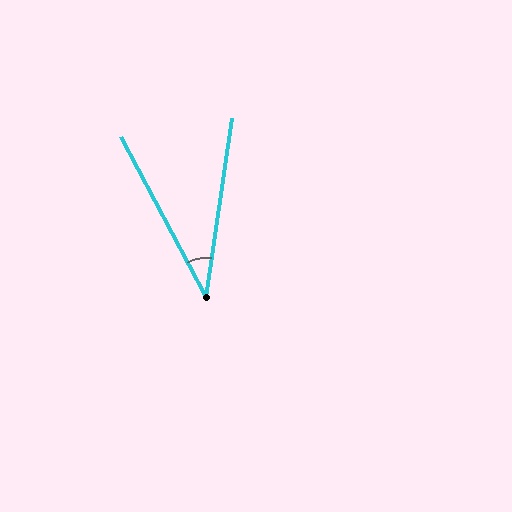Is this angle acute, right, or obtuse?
It is acute.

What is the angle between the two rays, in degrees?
Approximately 36 degrees.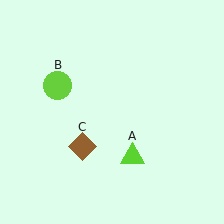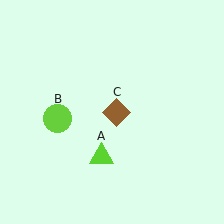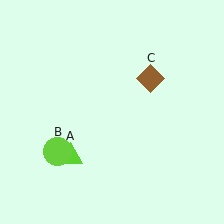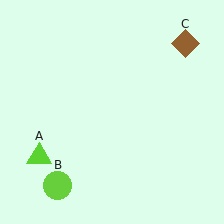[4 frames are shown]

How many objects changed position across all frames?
3 objects changed position: lime triangle (object A), lime circle (object B), brown diamond (object C).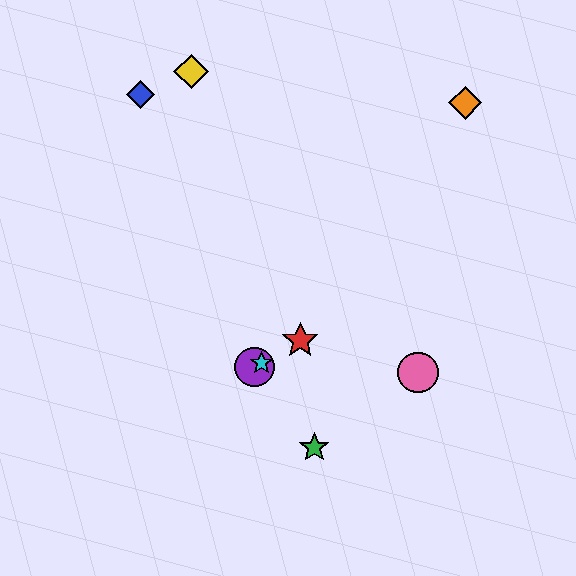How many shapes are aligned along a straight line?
3 shapes (the red star, the purple circle, the cyan star) are aligned along a straight line.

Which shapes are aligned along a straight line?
The red star, the purple circle, the cyan star are aligned along a straight line.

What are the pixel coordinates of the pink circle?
The pink circle is at (418, 373).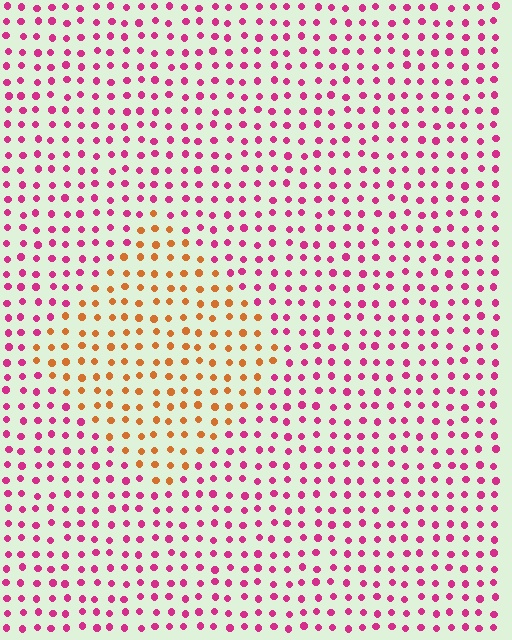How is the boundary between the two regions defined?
The boundary is defined purely by a slight shift in hue (about 58 degrees). Spacing, size, and orientation are identical on both sides.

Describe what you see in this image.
The image is filled with small magenta elements in a uniform arrangement. A diamond-shaped region is visible where the elements are tinted to a slightly different hue, forming a subtle color boundary.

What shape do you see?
I see a diamond.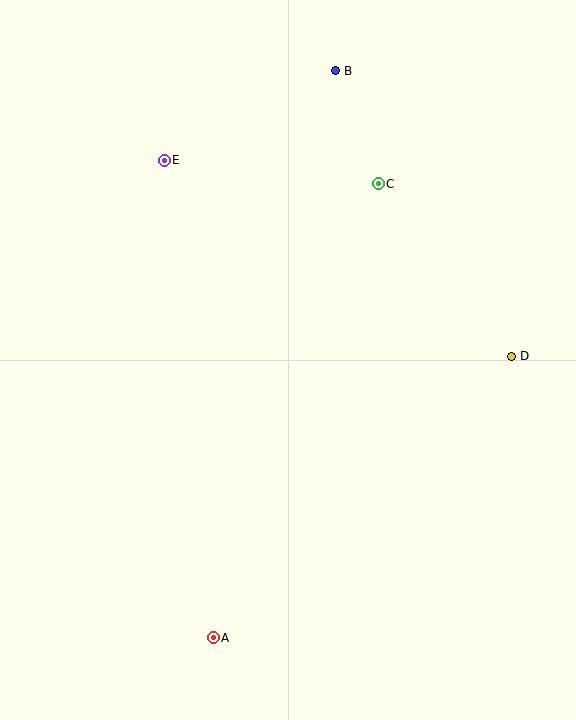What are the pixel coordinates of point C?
Point C is at (378, 184).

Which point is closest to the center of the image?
Point C at (378, 184) is closest to the center.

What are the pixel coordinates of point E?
Point E is at (164, 160).